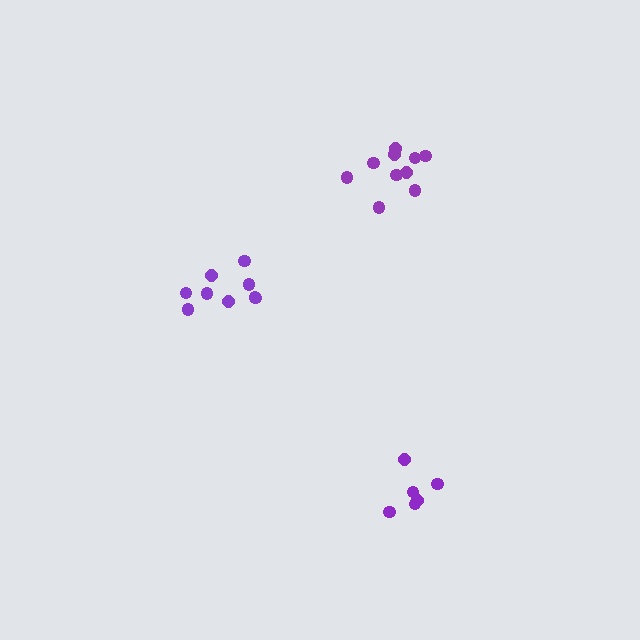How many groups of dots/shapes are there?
There are 3 groups.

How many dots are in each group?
Group 1: 9 dots, Group 2: 10 dots, Group 3: 6 dots (25 total).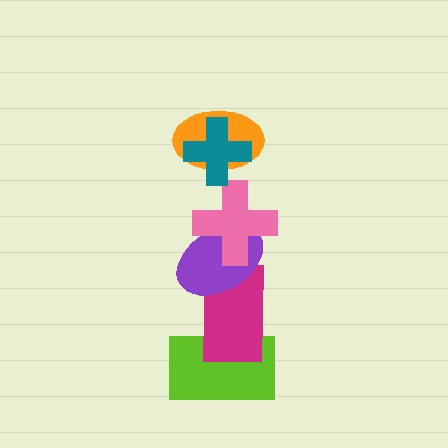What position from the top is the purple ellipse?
The purple ellipse is 4th from the top.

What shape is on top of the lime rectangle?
The magenta rectangle is on top of the lime rectangle.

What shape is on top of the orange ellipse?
The teal cross is on top of the orange ellipse.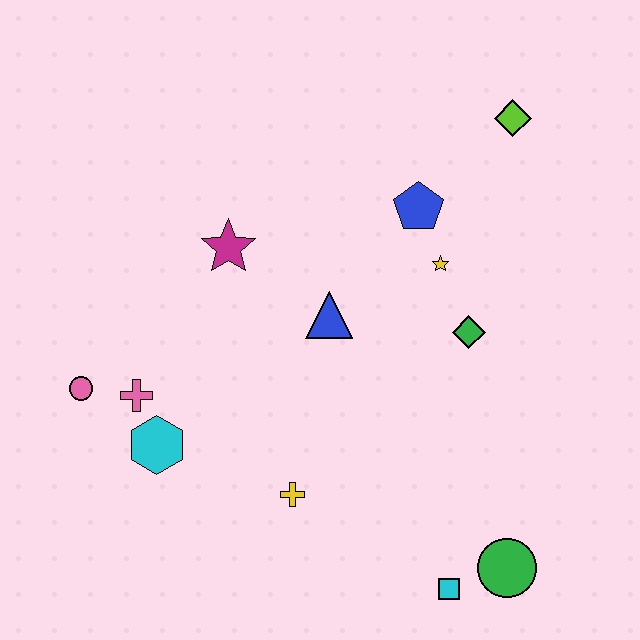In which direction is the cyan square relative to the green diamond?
The cyan square is below the green diamond.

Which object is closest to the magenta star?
The blue triangle is closest to the magenta star.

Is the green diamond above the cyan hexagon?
Yes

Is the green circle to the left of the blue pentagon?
No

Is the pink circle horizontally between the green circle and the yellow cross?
No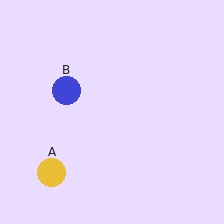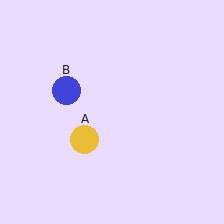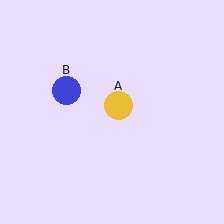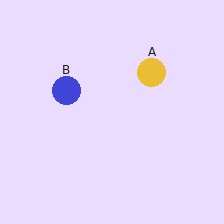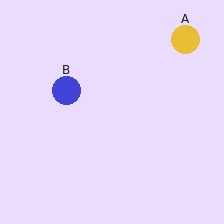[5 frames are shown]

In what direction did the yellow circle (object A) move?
The yellow circle (object A) moved up and to the right.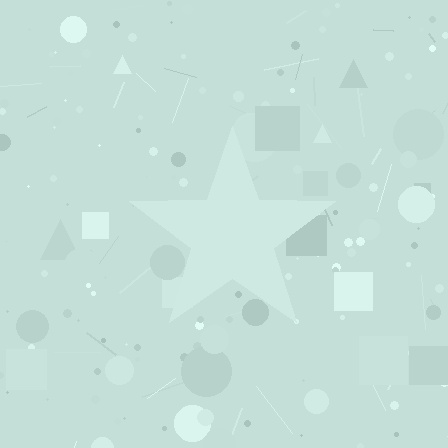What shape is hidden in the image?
A star is hidden in the image.